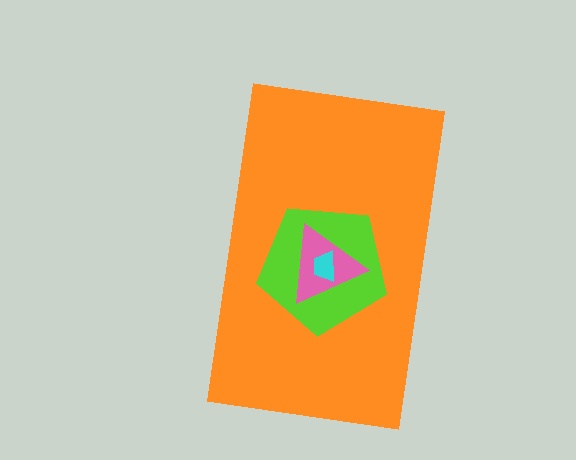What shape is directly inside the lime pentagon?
The pink triangle.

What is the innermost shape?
The cyan trapezoid.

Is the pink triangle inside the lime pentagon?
Yes.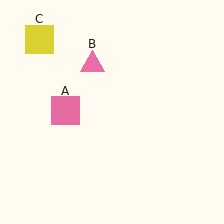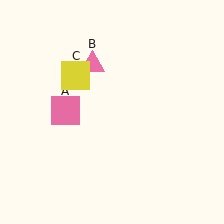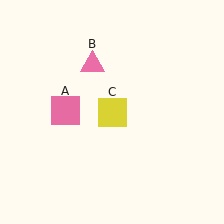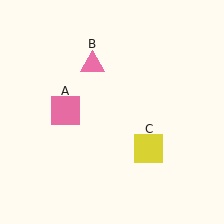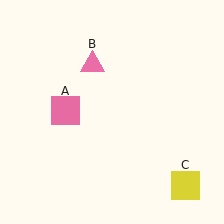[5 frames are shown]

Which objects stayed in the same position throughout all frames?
Pink square (object A) and pink triangle (object B) remained stationary.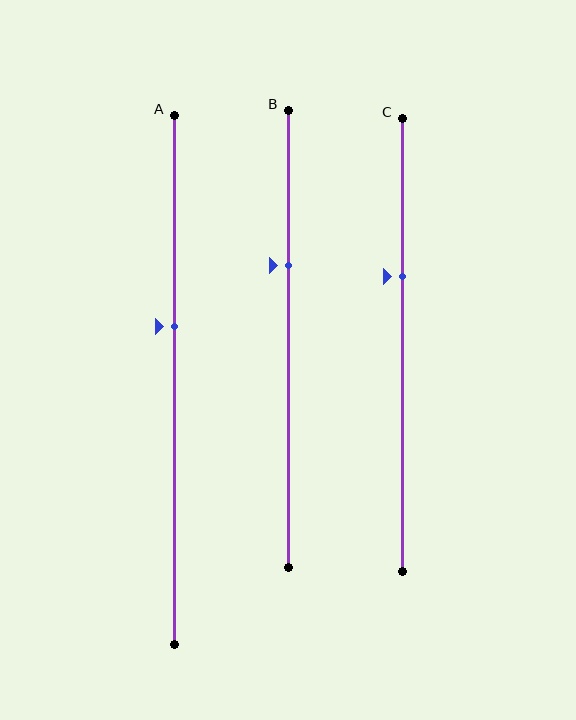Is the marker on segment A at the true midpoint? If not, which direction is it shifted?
No, the marker on segment A is shifted upward by about 10% of the segment length.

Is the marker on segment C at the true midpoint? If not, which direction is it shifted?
No, the marker on segment C is shifted upward by about 15% of the segment length.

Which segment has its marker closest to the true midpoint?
Segment A has its marker closest to the true midpoint.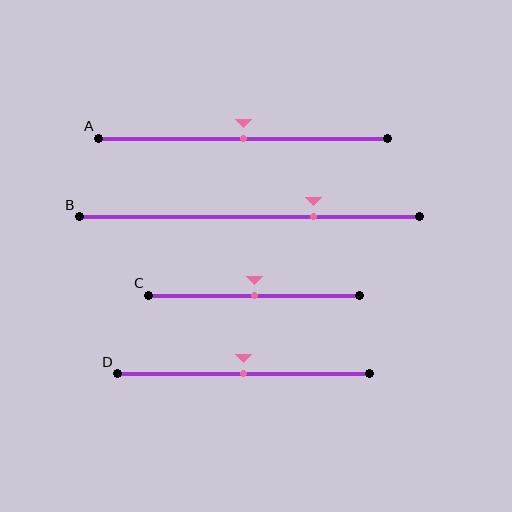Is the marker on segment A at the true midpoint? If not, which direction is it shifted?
Yes, the marker on segment A is at the true midpoint.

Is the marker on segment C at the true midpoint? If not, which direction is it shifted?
Yes, the marker on segment C is at the true midpoint.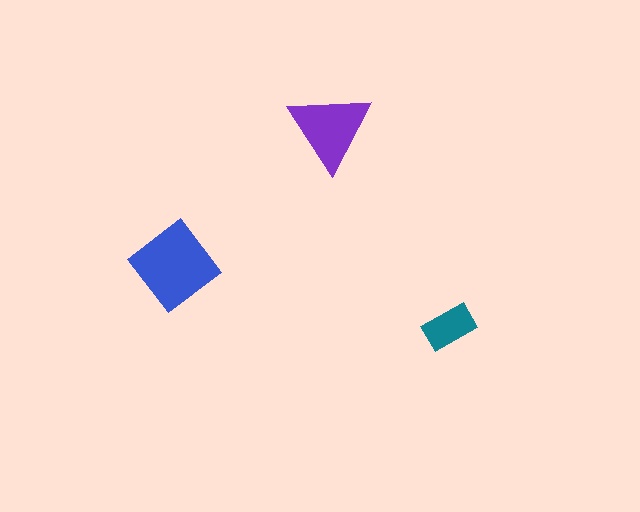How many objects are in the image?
There are 3 objects in the image.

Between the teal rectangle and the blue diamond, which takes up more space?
The blue diamond.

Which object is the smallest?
The teal rectangle.